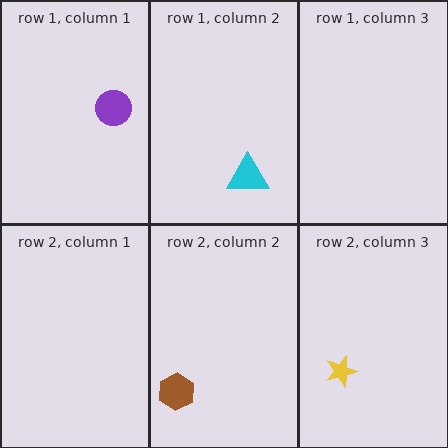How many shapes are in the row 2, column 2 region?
1.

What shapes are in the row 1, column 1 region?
The purple circle.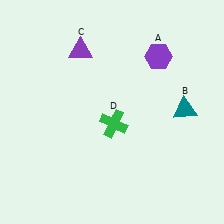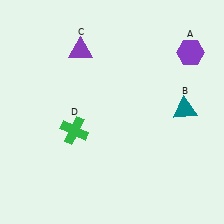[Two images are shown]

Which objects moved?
The objects that moved are: the purple hexagon (A), the green cross (D).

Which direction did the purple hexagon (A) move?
The purple hexagon (A) moved right.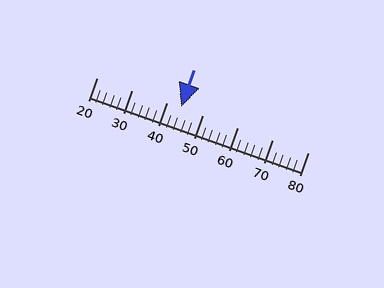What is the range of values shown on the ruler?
The ruler shows values from 20 to 80.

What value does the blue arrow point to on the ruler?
The blue arrow points to approximately 44.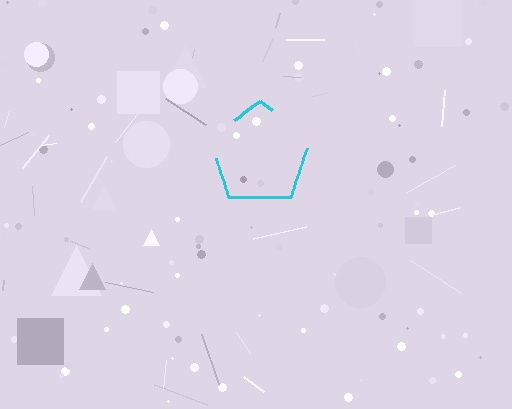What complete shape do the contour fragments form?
The contour fragments form a pentagon.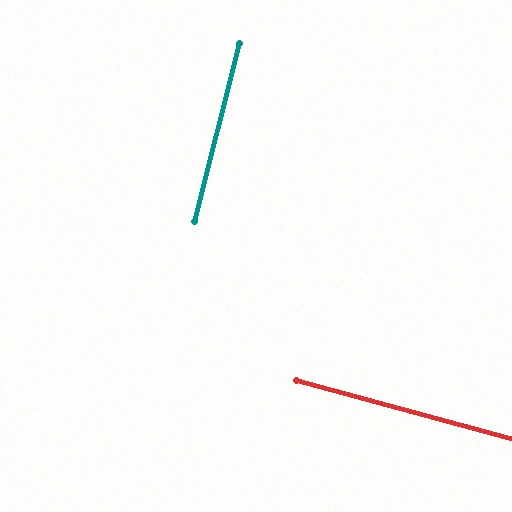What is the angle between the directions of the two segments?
Approximately 89 degrees.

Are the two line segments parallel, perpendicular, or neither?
Perpendicular — they meet at approximately 89°.